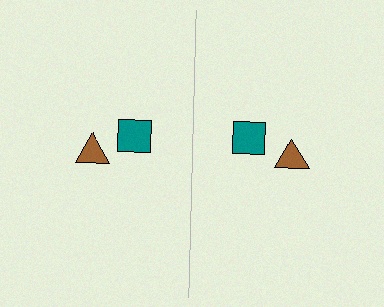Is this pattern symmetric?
Yes, this pattern has bilateral (reflection) symmetry.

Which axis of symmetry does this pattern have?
The pattern has a vertical axis of symmetry running through the center of the image.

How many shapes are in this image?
There are 4 shapes in this image.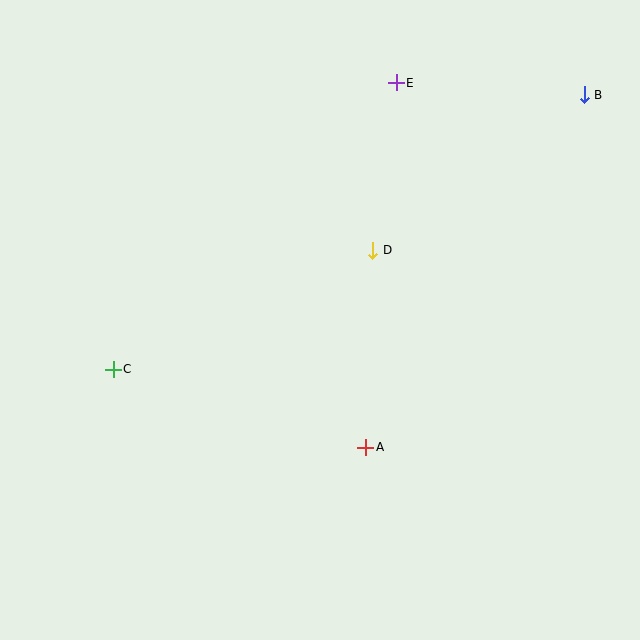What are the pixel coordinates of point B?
Point B is at (584, 95).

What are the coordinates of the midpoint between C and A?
The midpoint between C and A is at (240, 408).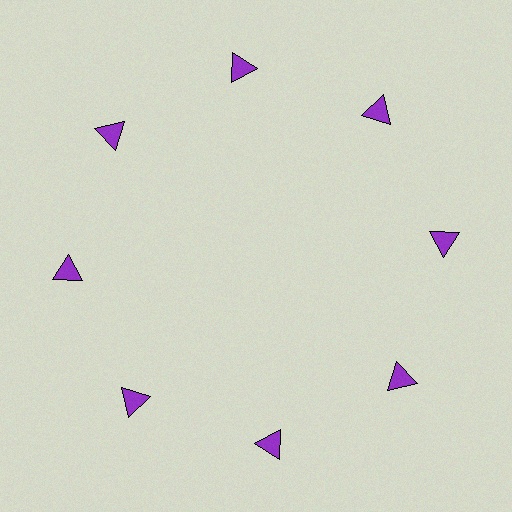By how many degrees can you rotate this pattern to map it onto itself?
The pattern maps onto itself every 45 degrees of rotation.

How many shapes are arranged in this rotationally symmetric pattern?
There are 8 shapes, arranged in 8 groups of 1.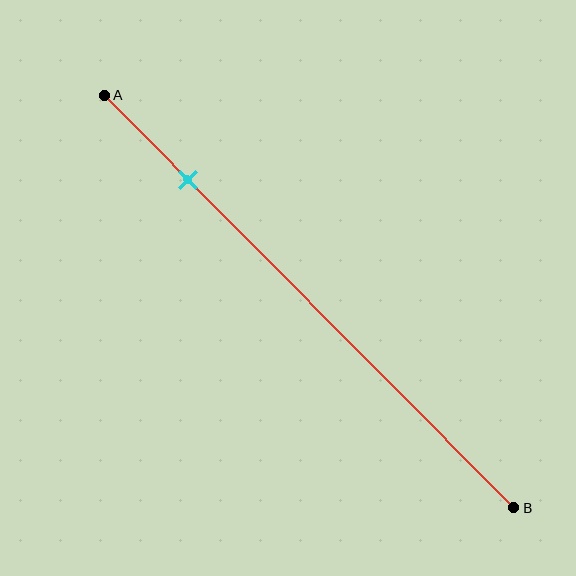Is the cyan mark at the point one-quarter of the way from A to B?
No, the mark is at about 20% from A, not at the 25% one-quarter point.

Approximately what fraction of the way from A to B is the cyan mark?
The cyan mark is approximately 20% of the way from A to B.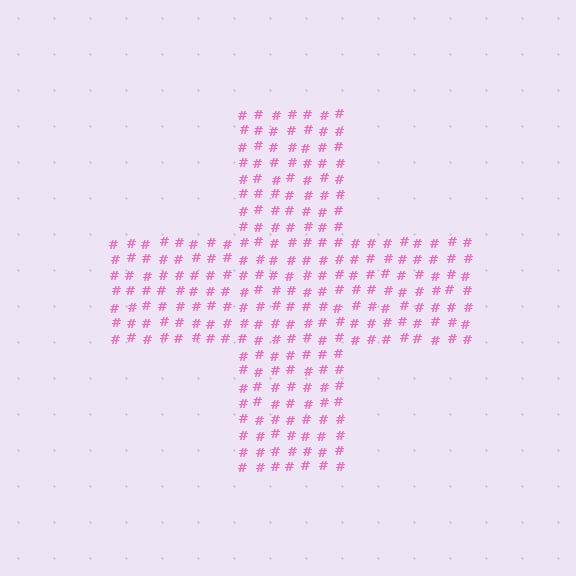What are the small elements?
The small elements are hash symbols.